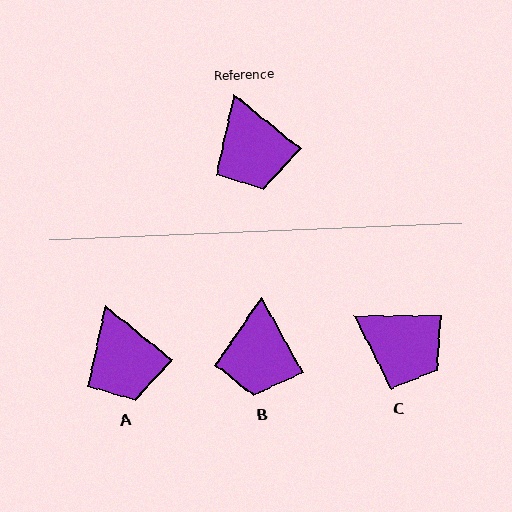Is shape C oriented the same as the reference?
No, it is off by about 39 degrees.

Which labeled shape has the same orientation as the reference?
A.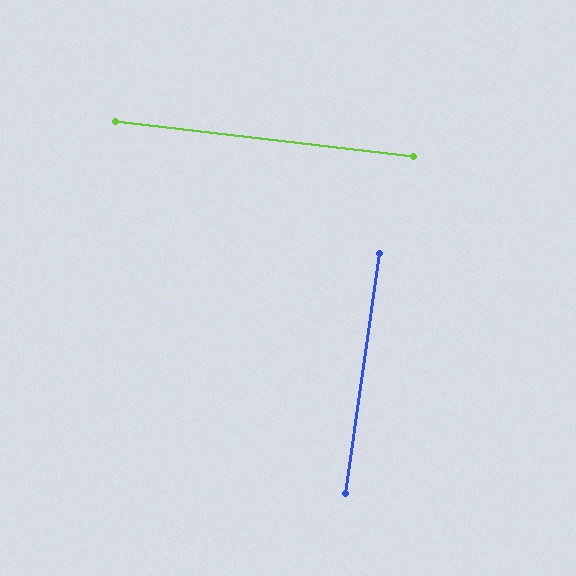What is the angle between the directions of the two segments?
Approximately 89 degrees.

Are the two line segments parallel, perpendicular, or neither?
Perpendicular — they meet at approximately 89°.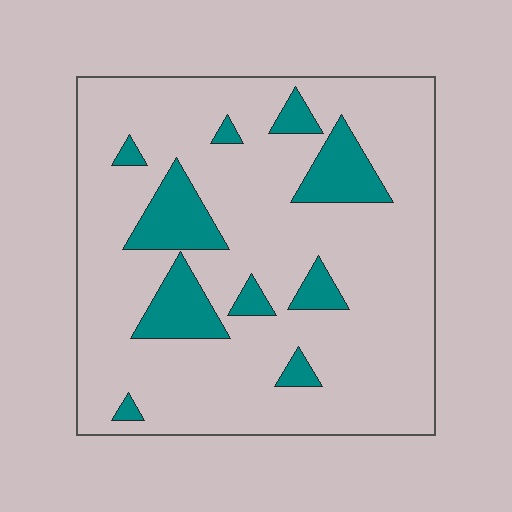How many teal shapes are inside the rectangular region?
10.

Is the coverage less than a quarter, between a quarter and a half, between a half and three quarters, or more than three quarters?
Less than a quarter.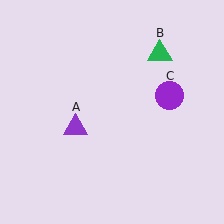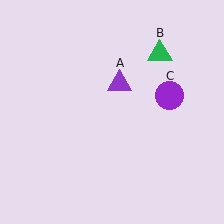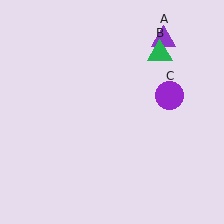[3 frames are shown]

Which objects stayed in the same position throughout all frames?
Green triangle (object B) and purple circle (object C) remained stationary.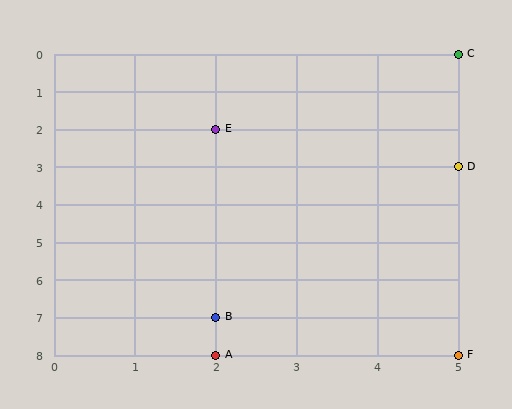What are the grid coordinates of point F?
Point F is at grid coordinates (5, 8).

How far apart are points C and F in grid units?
Points C and F are 8 rows apart.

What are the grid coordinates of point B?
Point B is at grid coordinates (2, 7).